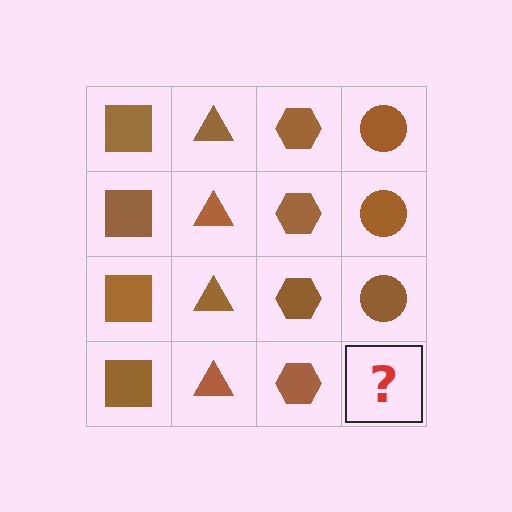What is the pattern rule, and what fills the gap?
The rule is that each column has a consistent shape. The gap should be filled with a brown circle.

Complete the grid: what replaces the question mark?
The question mark should be replaced with a brown circle.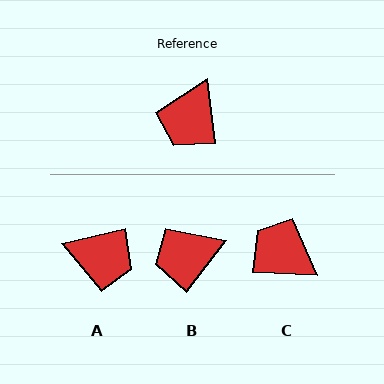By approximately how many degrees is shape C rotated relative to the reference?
Approximately 100 degrees clockwise.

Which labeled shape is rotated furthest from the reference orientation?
C, about 100 degrees away.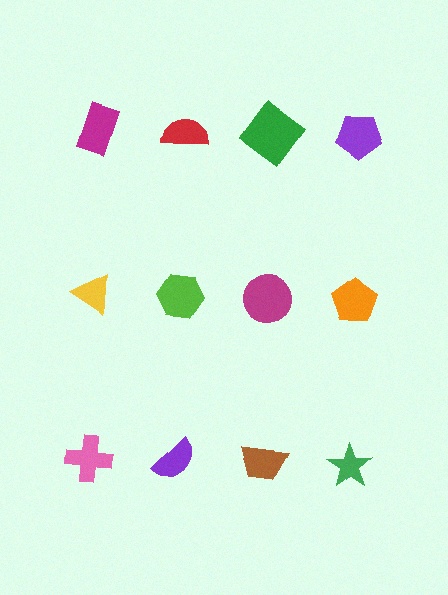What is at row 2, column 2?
A lime hexagon.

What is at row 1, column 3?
A green diamond.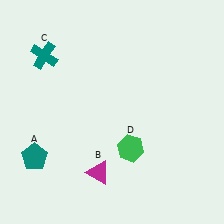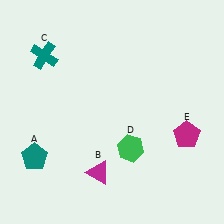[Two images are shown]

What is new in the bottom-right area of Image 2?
A magenta pentagon (E) was added in the bottom-right area of Image 2.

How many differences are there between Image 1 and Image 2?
There is 1 difference between the two images.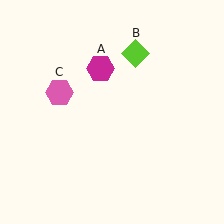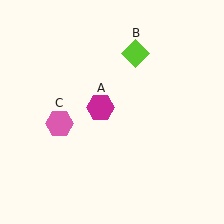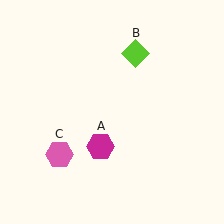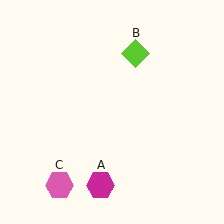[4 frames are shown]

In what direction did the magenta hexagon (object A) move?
The magenta hexagon (object A) moved down.